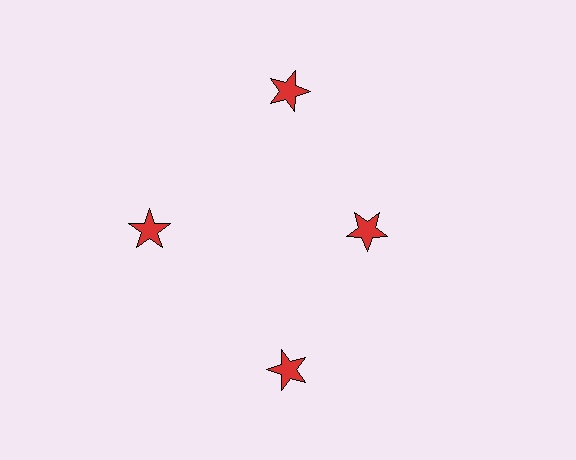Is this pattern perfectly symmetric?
No. The 4 red stars are arranged in a ring, but one element near the 3 o'clock position is pulled inward toward the center, breaking the 4-fold rotational symmetry.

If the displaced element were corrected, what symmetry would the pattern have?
It would have 4-fold rotational symmetry — the pattern would map onto itself every 90 degrees.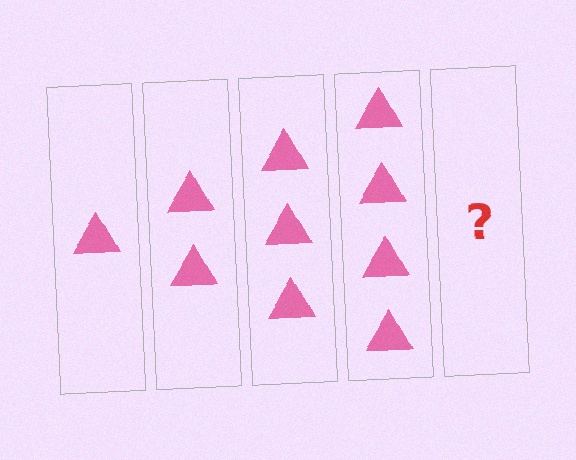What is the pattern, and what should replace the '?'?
The pattern is that each step adds one more triangle. The '?' should be 5 triangles.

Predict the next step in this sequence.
The next step is 5 triangles.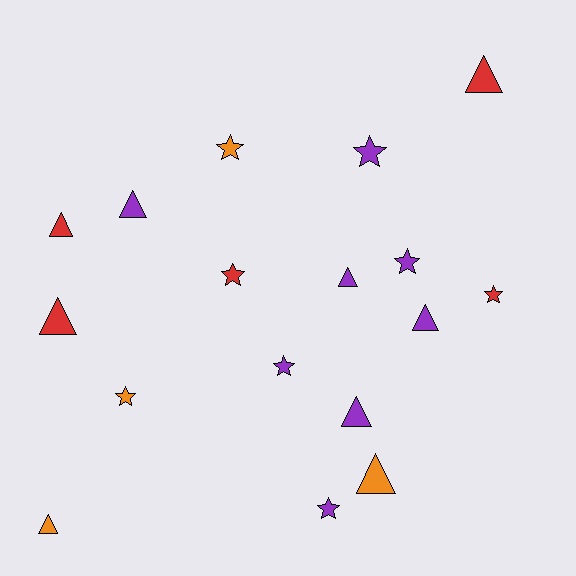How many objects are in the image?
There are 17 objects.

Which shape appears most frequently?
Triangle, with 9 objects.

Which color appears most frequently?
Purple, with 8 objects.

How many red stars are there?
There are 2 red stars.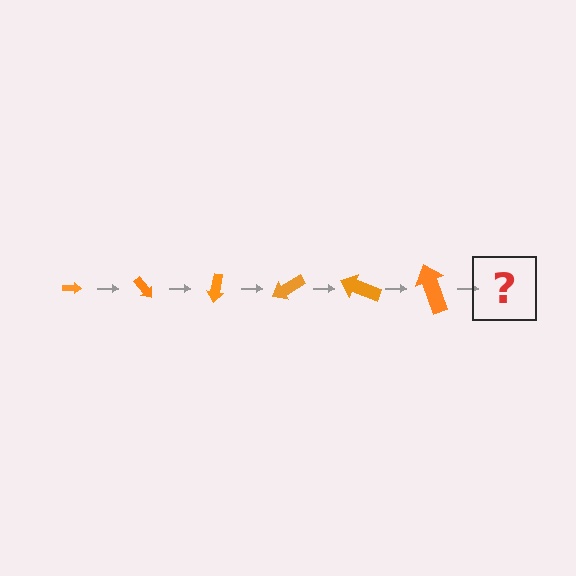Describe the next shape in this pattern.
It should be an arrow, larger than the previous one and rotated 300 degrees from the start.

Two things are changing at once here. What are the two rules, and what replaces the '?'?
The two rules are that the arrow grows larger each step and it rotates 50 degrees each step. The '?' should be an arrow, larger than the previous one and rotated 300 degrees from the start.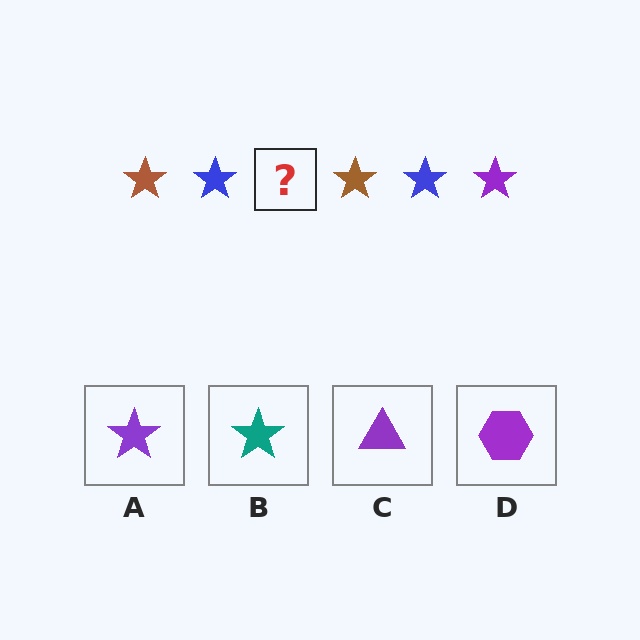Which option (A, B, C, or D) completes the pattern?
A.